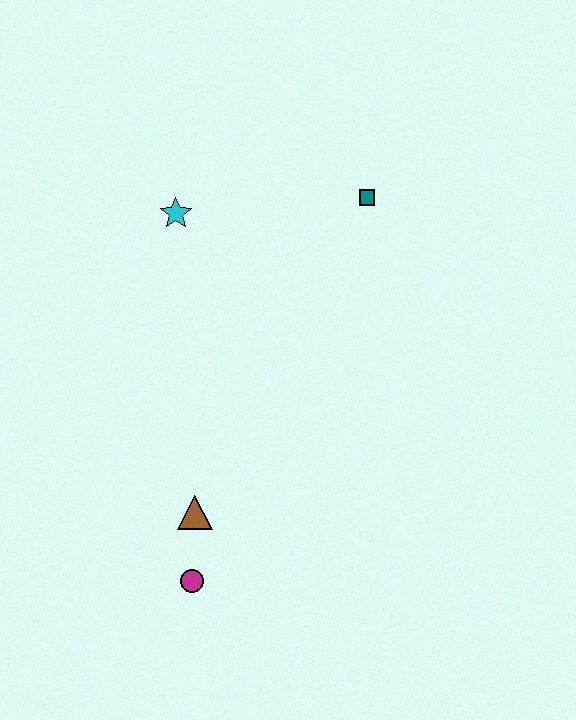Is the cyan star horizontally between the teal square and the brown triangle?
No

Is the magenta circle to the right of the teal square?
No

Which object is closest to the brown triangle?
The magenta circle is closest to the brown triangle.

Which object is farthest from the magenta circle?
The teal square is farthest from the magenta circle.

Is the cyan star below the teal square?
Yes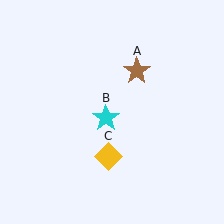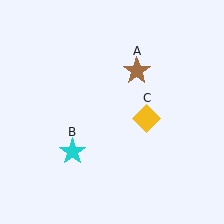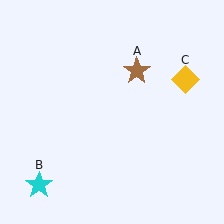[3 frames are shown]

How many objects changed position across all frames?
2 objects changed position: cyan star (object B), yellow diamond (object C).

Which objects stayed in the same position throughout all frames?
Brown star (object A) remained stationary.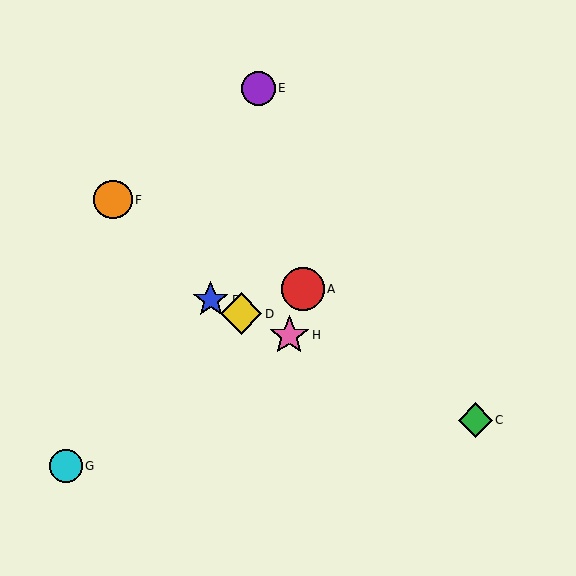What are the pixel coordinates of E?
Object E is at (258, 88).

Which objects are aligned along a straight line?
Objects B, C, D, H are aligned along a straight line.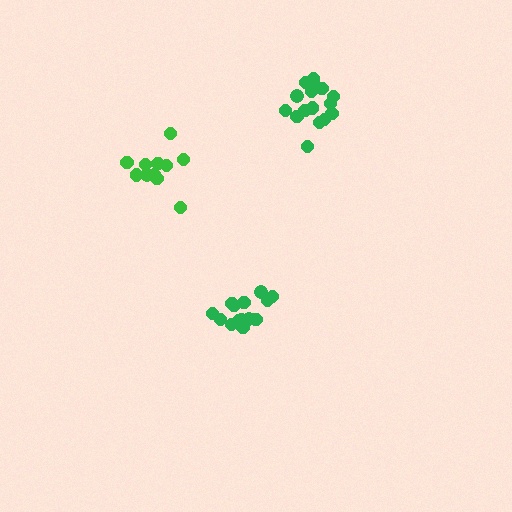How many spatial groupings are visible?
There are 3 spatial groupings.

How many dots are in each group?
Group 1: 11 dots, Group 2: 15 dots, Group 3: 15 dots (41 total).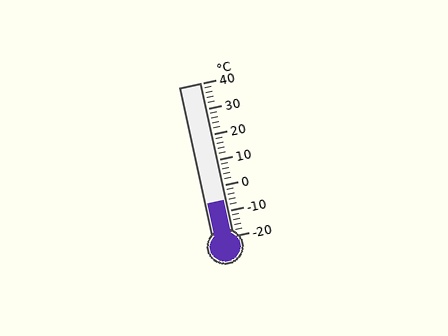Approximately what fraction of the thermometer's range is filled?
The thermometer is filled to approximately 25% of its range.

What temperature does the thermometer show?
The thermometer shows approximately -6°C.